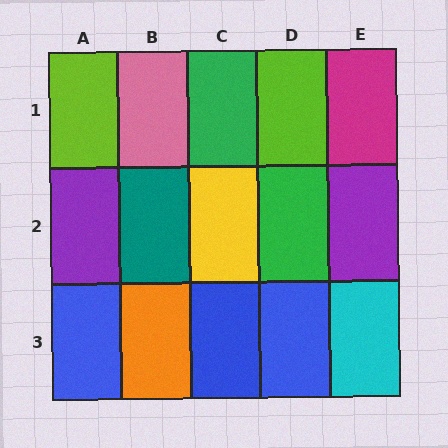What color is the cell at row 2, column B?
Teal.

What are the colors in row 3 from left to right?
Blue, orange, blue, blue, cyan.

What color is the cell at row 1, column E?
Magenta.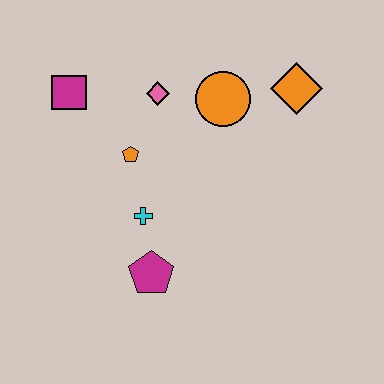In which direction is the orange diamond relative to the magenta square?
The orange diamond is to the right of the magenta square.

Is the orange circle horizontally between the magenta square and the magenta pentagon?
No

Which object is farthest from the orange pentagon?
The orange diamond is farthest from the orange pentagon.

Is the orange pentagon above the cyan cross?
Yes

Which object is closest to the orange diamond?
The orange circle is closest to the orange diamond.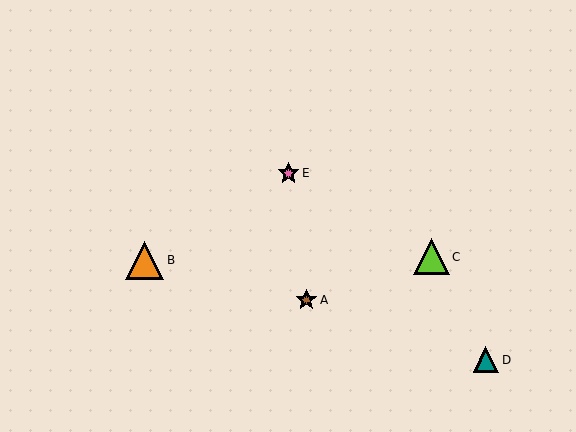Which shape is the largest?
The orange triangle (labeled B) is the largest.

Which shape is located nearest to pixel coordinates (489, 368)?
The teal triangle (labeled D) at (486, 360) is nearest to that location.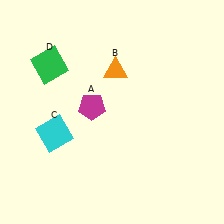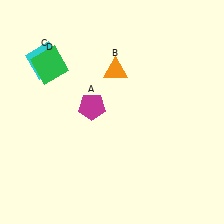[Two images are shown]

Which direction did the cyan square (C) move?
The cyan square (C) moved up.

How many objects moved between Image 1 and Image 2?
1 object moved between the two images.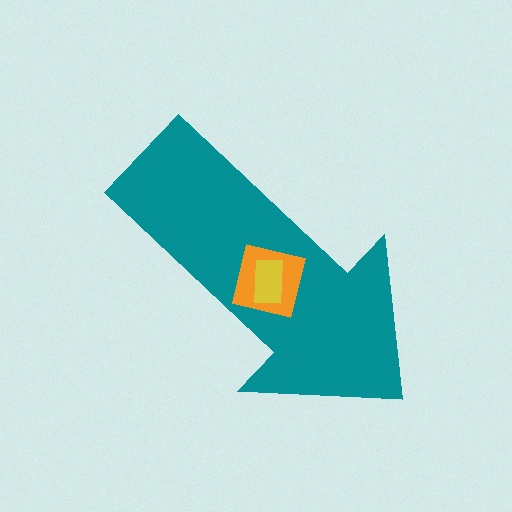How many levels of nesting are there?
3.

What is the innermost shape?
The yellow rectangle.